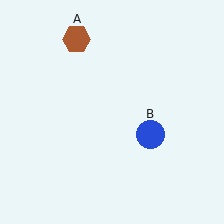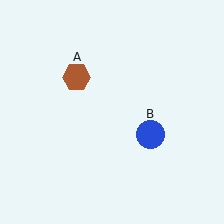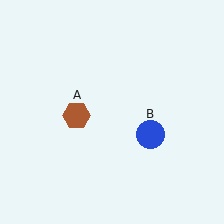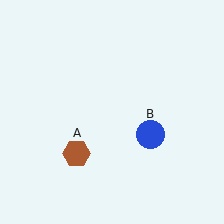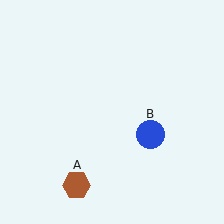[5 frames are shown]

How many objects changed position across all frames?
1 object changed position: brown hexagon (object A).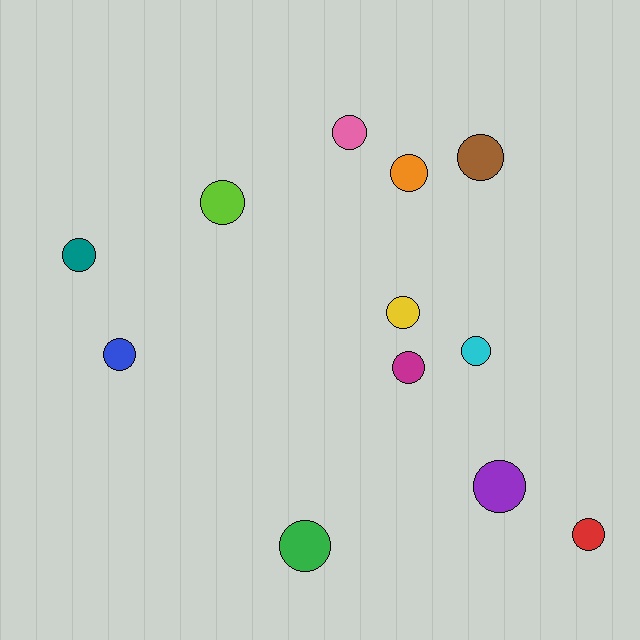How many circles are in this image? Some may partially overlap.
There are 12 circles.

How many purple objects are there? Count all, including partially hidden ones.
There is 1 purple object.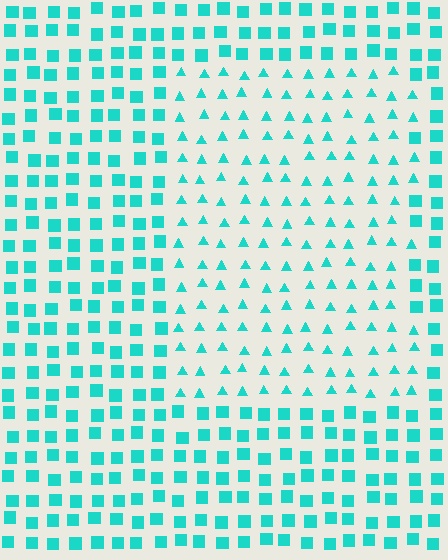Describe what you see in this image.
The image is filled with small cyan elements arranged in a uniform grid. A rectangle-shaped region contains triangles, while the surrounding area contains squares. The boundary is defined purely by the change in element shape.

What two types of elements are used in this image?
The image uses triangles inside the rectangle region and squares outside it.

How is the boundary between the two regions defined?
The boundary is defined by a change in element shape: triangles inside vs. squares outside. All elements share the same color and spacing.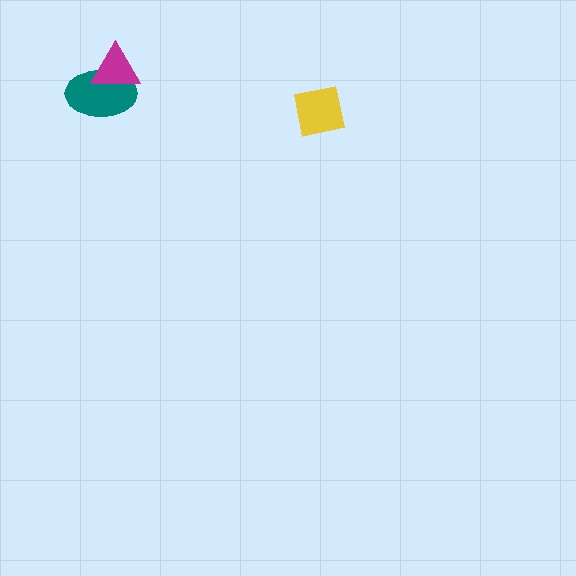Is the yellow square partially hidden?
No, no other shape covers it.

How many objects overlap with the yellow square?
0 objects overlap with the yellow square.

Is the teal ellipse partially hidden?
Yes, it is partially covered by another shape.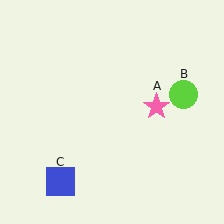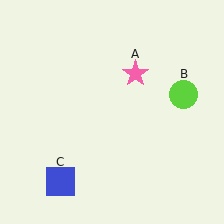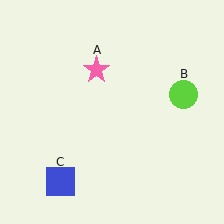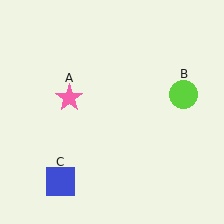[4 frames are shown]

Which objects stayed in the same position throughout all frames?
Lime circle (object B) and blue square (object C) remained stationary.